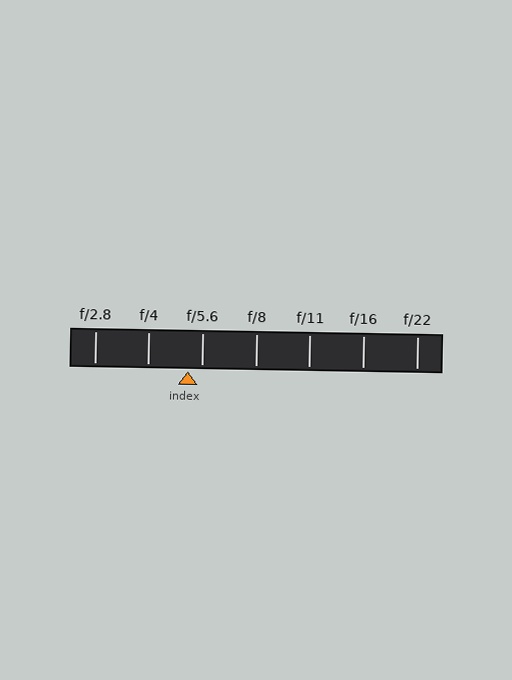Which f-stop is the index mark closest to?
The index mark is closest to f/5.6.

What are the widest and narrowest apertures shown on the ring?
The widest aperture shown is f/2.8 and the narrowest is f/22.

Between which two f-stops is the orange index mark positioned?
The index mark is between f/4 and f/5.6.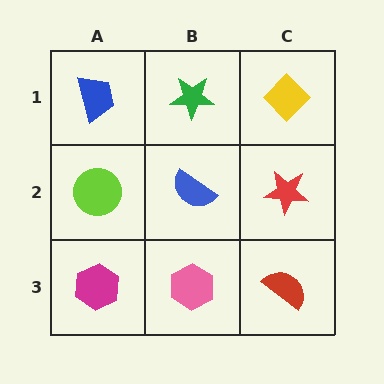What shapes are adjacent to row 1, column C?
A red star (row 2, column C), a green star (row 1, column B).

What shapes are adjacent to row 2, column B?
A green star (row 1, column B), a pink hexagon (row 3, column B), a lime circle (row 2, column A), a red star (row 2, column C).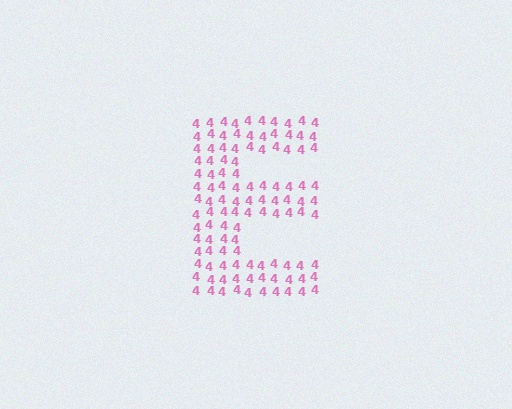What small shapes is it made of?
It is made of small digit 4's.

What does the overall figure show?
The overall figure shows the letter E.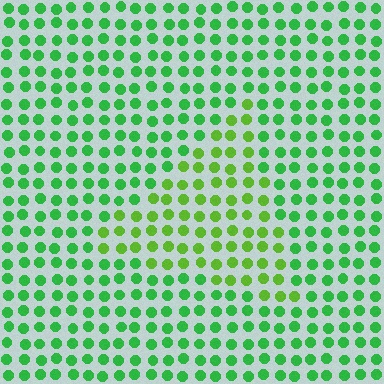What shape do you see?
I see a triangle.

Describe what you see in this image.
The image is filled with small green elements in a uniform arrangement. A triangle-shaped region is visible where the elements are tinted to a slightly different hue, forming a subtle color boundary.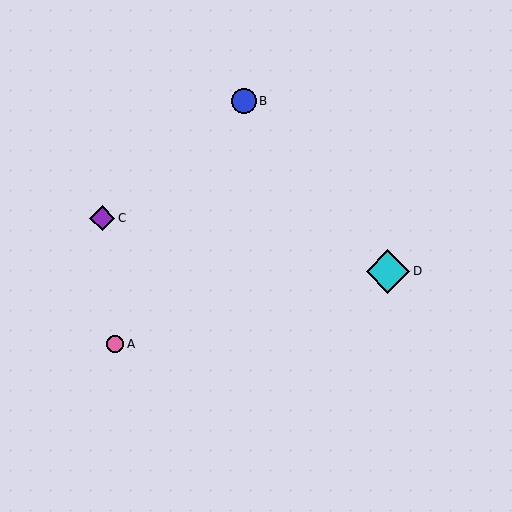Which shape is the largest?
The cyan diamond (labeled D) is the largest.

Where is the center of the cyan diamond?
The center of the cyan diamond is at (388, 271).